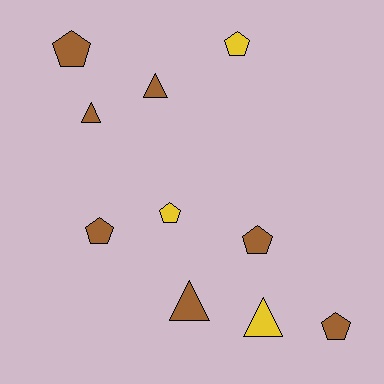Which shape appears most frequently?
Pentagon, with 6 objects.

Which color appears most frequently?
Brown, with 7 objects.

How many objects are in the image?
There are 10 objects.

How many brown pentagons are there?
There are 4 brown pentagons.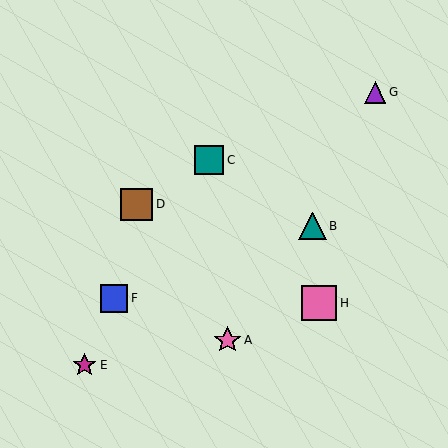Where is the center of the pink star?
The center of the pink star is at (227, 340).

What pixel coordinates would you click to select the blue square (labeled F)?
Click at (114, 298) to select the blue square F.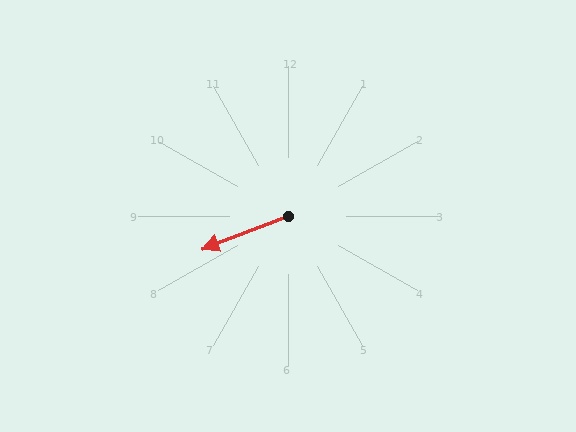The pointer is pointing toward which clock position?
Roughly 8 o'clock.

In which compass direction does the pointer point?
West.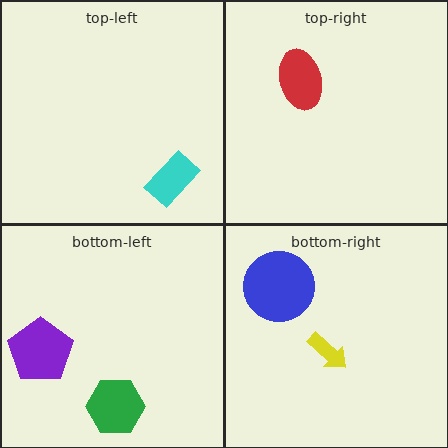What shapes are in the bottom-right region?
The yellow arrow, the blue circle.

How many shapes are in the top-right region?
1.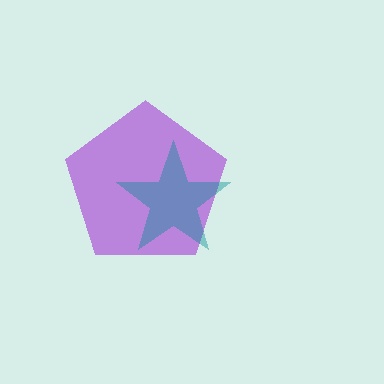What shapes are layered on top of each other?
The layered shapes are: a purple pentagon, a teal star.